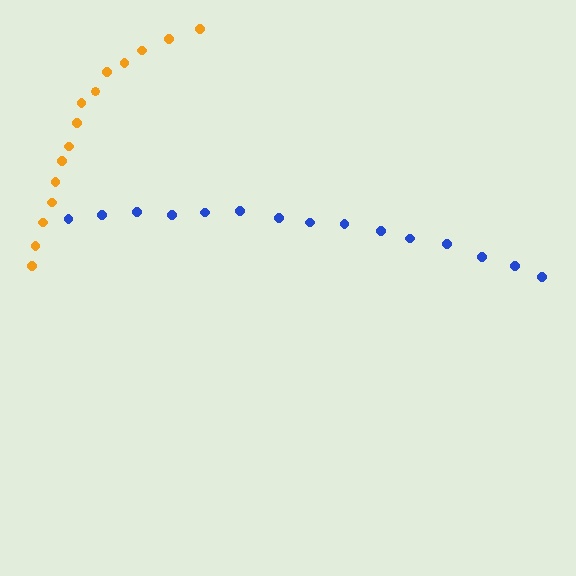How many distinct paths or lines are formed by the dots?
There are 2 distinct paths.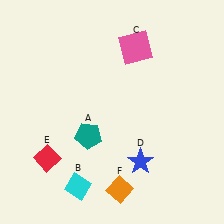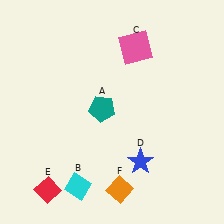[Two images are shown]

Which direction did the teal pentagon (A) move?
The teal pentagon (A) moved up.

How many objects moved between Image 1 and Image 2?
2 objects moved between the two images.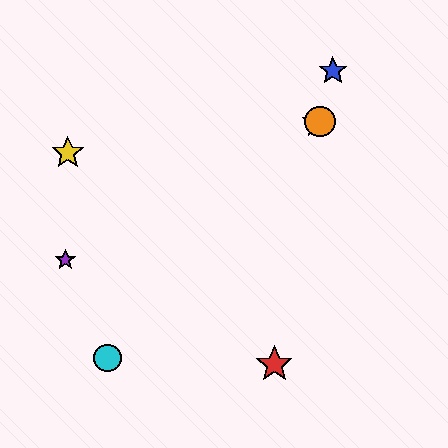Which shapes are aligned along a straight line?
The green star, the purple star, the orange circle are aligned along a straight line.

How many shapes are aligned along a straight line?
3 shapes (the green star, the purple star, the orange circle) are aligned along a straight line.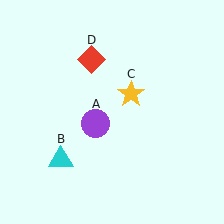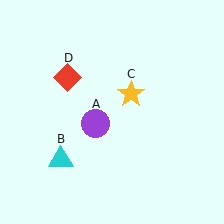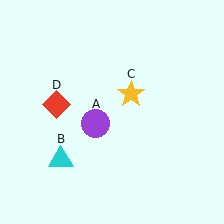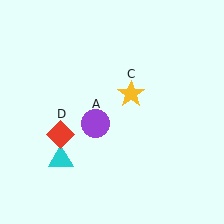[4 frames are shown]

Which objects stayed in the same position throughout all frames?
Purple circle (object A) and cyan triangle (object B) and yellow star (object C) remained stationary.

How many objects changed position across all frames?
1 object changed position: red diamond (object D).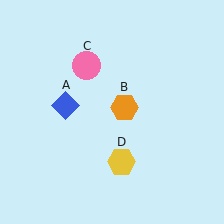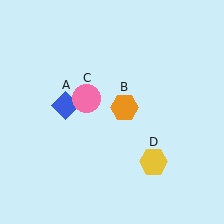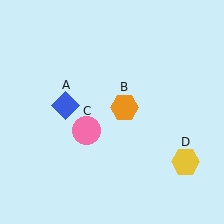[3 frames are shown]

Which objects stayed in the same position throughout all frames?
Blue diamond (object A) and orange hexagon (object B) remained stationary.